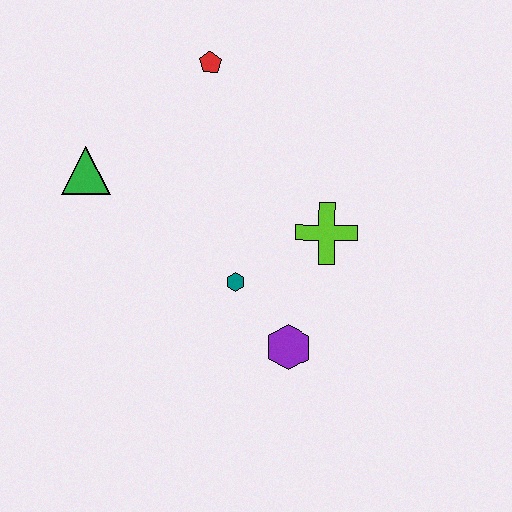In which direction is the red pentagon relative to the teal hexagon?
The red pentagon is above the teal hexagon.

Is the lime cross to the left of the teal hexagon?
No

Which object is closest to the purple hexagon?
The teal hexagon is closest to the purple hexagon.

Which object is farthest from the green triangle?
The purple hexagon is farthest from the green triangle.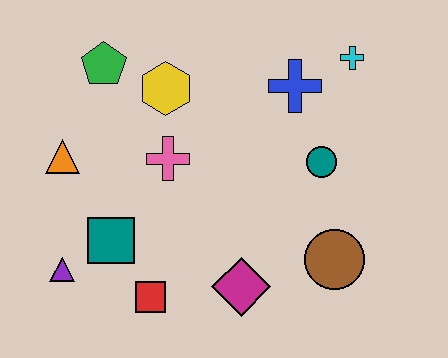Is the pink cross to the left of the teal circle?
Yes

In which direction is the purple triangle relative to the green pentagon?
The purple triangle is below the green pentagon.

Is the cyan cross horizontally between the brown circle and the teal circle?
No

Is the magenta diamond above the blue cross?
No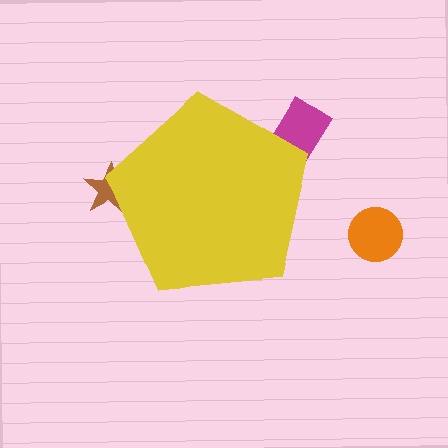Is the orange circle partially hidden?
No, the orange circle is fully visible.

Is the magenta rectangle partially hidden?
Yes, the magenta rectangle is partially hidden behind the yellow pentagon.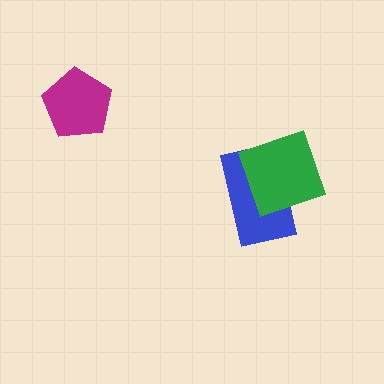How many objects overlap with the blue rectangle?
1 object overlaps with the blue rectangle.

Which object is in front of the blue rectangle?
The green square is in front of the blue rectangle.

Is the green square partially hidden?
No, no other shape covers it.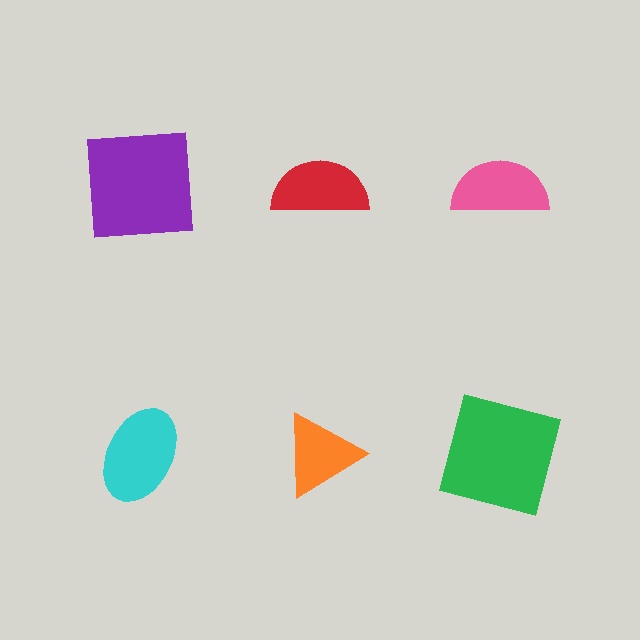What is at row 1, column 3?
A pink semicircle.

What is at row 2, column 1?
A cyan ellipse.